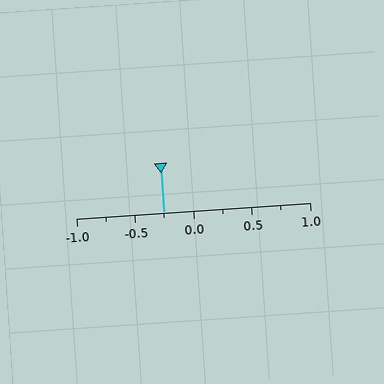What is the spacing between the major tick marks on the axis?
The major ticks are spaced 0.5 apart.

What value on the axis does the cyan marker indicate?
The marker indicates approximately -0.25.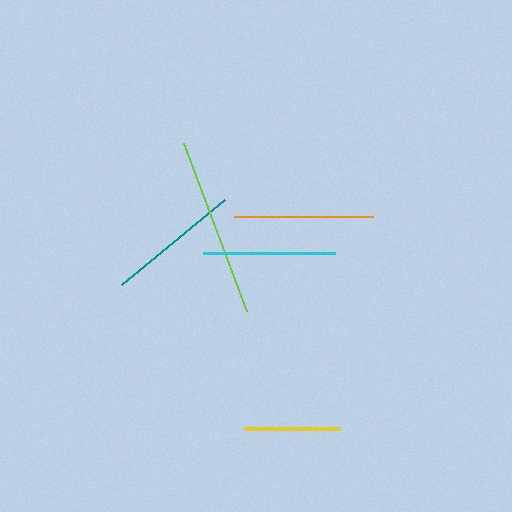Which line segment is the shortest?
The yellow line is the shortest at approximately 97 pixels.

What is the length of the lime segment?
The lime segment is approximately 179 pixels long.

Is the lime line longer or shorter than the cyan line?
The lime line is longer than the cyan line.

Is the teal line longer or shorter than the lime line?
The lime line is longer than the teal line.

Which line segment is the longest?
The lime line is the longest at approximately 179 pixels.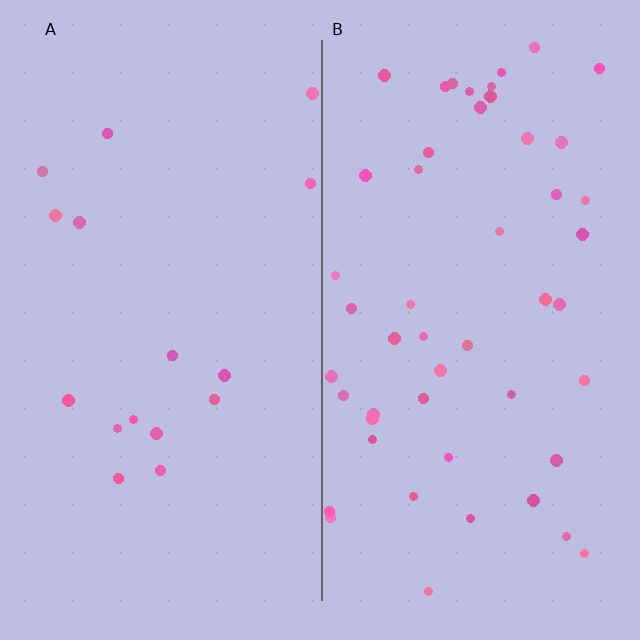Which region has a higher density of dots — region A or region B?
B (the right).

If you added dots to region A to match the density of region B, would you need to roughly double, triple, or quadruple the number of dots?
Approximately triple.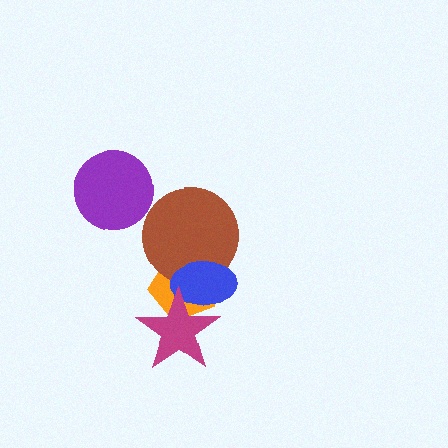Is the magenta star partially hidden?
No, no other shape covers it.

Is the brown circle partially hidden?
Yes, it is partially covered by another shape.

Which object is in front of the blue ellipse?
The magenta star is in front of the blue ellipse.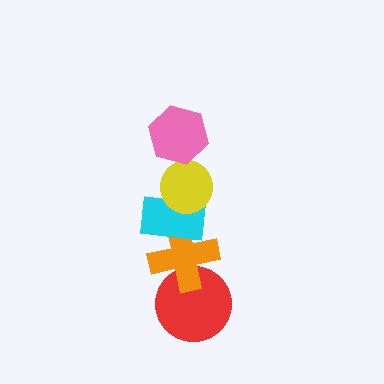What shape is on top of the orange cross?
The cyan rectangle is on top of the orange cross.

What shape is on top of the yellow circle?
The pink hexagon is on top of the yellow circle.